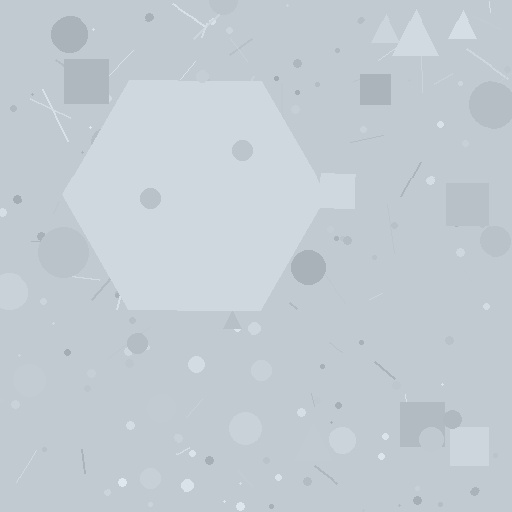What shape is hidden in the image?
A hexagon is hidden in the image.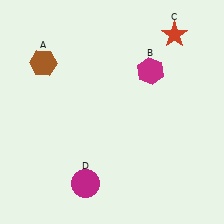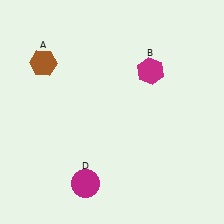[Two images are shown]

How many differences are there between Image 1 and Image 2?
There is 1 difference between the two images.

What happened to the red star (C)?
The red star (C) was removed in Image 2. It was in the top-right area of Image 1.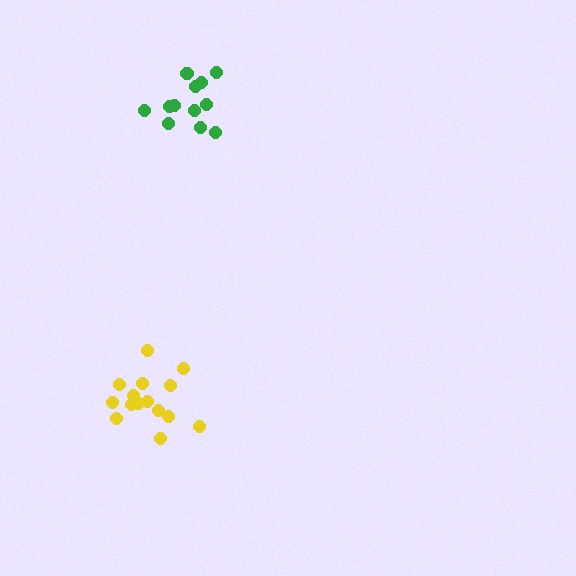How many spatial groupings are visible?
There are 2 spatial groupings.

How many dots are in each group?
Group 1: 12 dots, Group 2: 16 dots (28 total).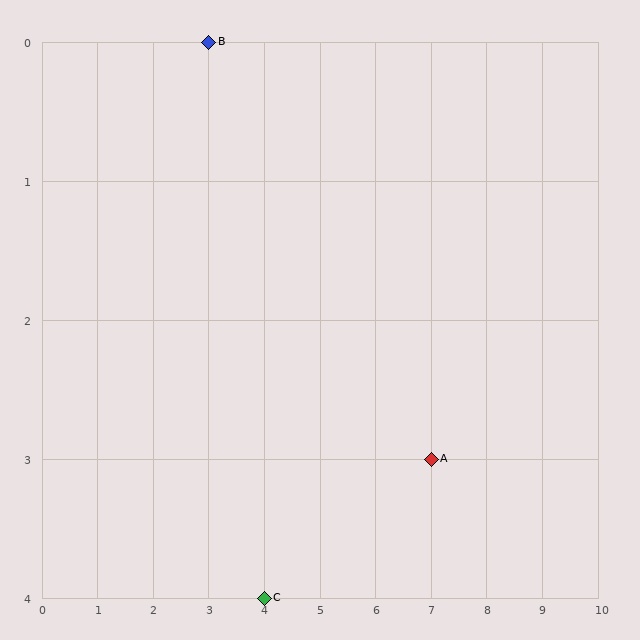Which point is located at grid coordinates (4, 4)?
Point C is at (4, 4).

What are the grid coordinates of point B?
Point B is at grid coordinates (3, 0).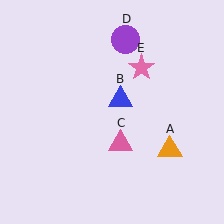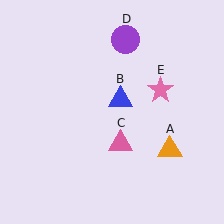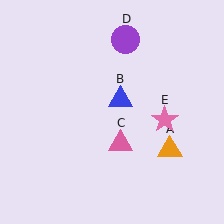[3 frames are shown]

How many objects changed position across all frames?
1 object changed position: pink star (object E).